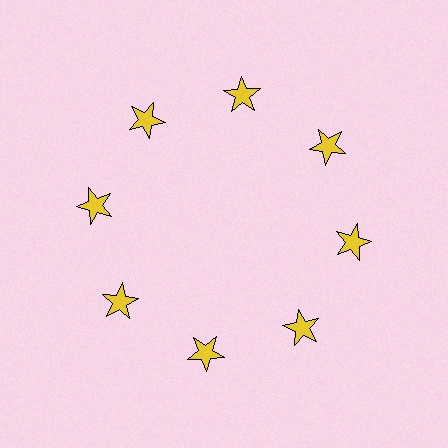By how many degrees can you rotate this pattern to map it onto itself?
The pattern maps onto itself every 45 degrees of rotation.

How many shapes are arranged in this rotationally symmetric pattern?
There are 8 shapes, arranged in 8 groups of 1.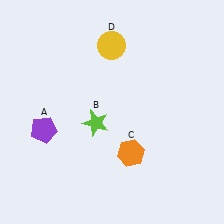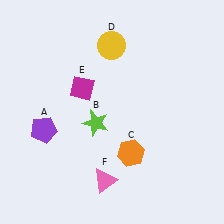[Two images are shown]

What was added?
A magenta diamond (E), a pink triangle (F) were added in Image 2.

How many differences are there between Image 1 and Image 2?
There are 2 differences between the two images.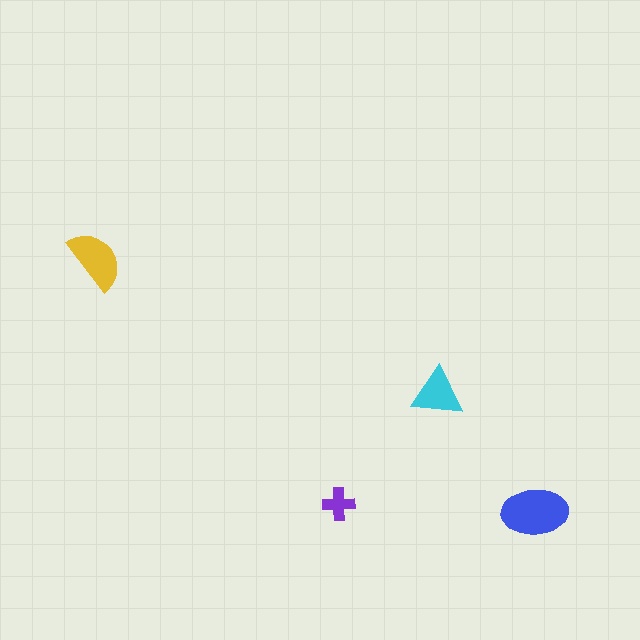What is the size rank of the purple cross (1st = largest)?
4th.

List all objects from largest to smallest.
The blue ellipse, the yellow semicircle, the cyan triangle, the purple cross.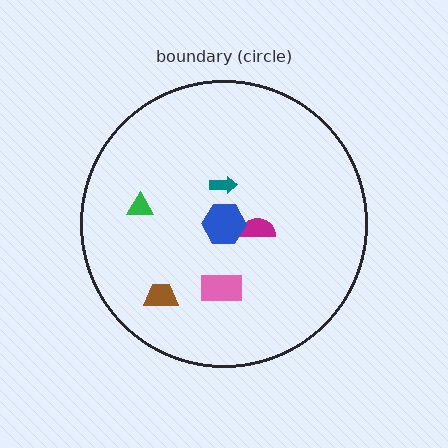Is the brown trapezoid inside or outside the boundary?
Inside.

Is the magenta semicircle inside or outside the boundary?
Inside.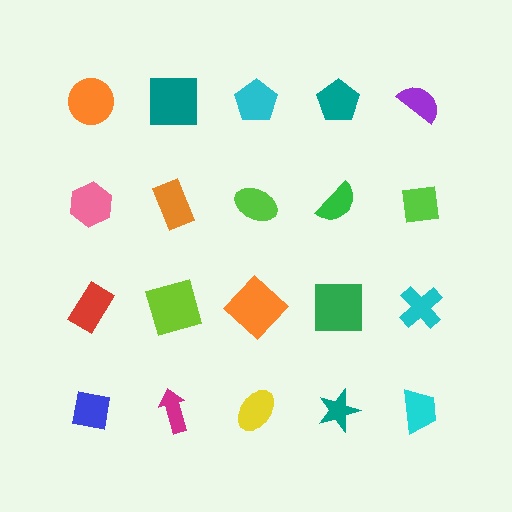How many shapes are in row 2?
5 shapes.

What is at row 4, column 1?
A blue square.